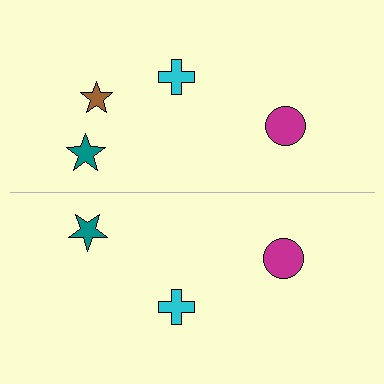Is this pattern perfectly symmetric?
No, the pattern is not perfectly symmetric. A brown star is missing from the bottom side.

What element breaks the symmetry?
A brown star is missing from the bottom side.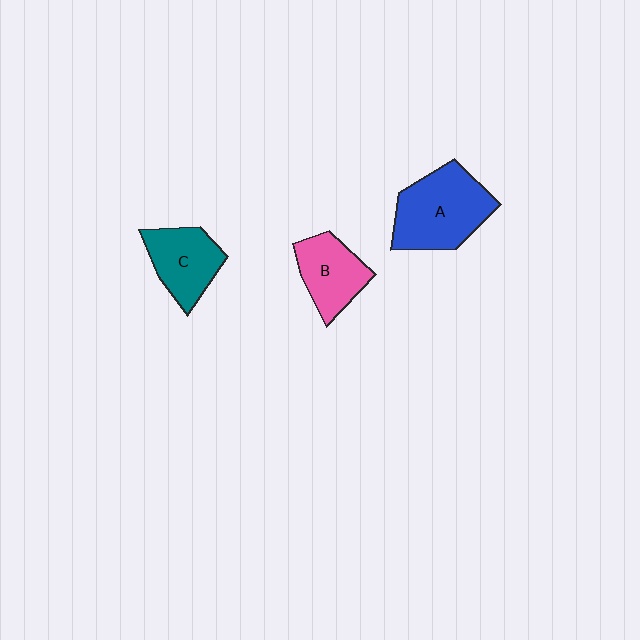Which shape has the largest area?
Shape A (blue).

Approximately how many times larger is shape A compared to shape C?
Approximately 1.5 times.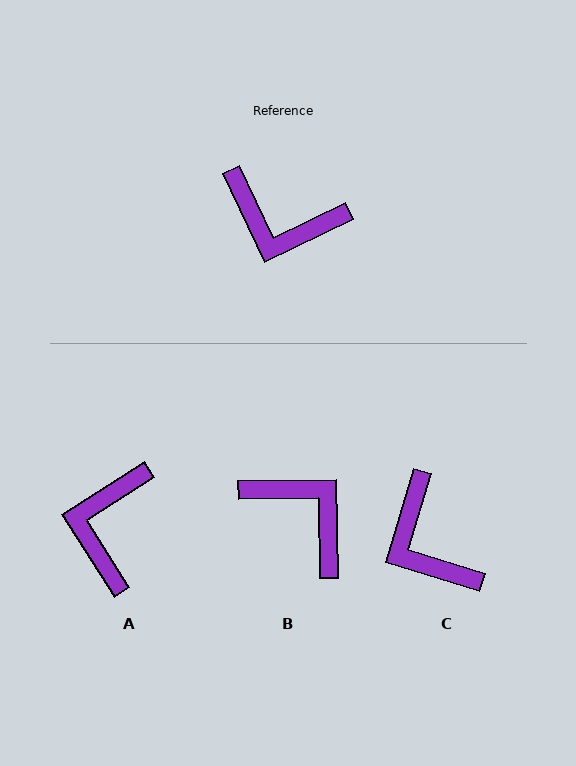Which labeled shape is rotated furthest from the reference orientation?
B, about 155 degrees away.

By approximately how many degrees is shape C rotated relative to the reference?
Approximately 42 degrees clockwise.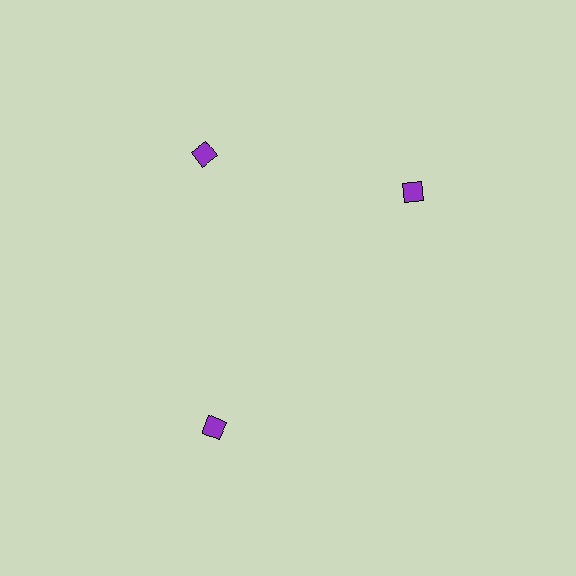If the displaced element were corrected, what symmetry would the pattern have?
It would have 3-fold rotational symmetry — the pattern would map onto itself every 120 degrees.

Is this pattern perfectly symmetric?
No. The 3 purple diamonds are arranged in a ring, but one element near the 3 o'clock position is rotated out of alignment along the ring, breaking the 3-fold rotational symmetry.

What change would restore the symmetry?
The symmetry would be restored by rotating it back into even spacing with its neighbors so that all 3 diamonds sit at equal angles and equal distance from the center.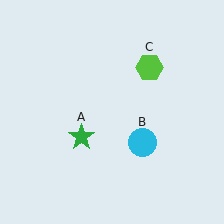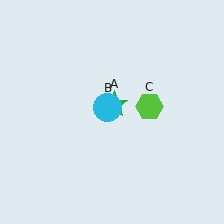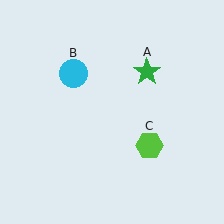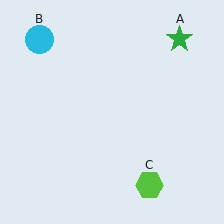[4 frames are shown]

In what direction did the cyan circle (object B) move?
The cyan circle (object B) moved up and to the left.